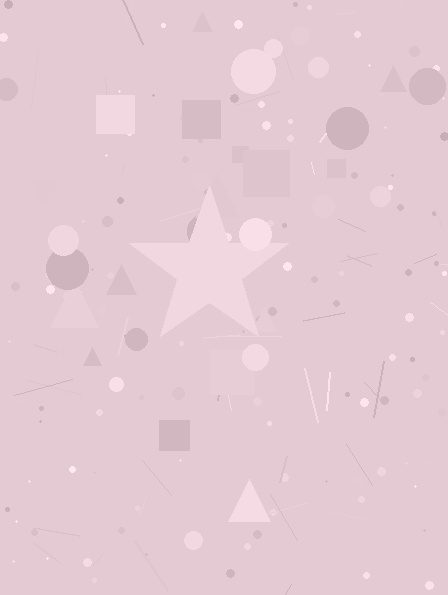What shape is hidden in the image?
A star is hidden in the image.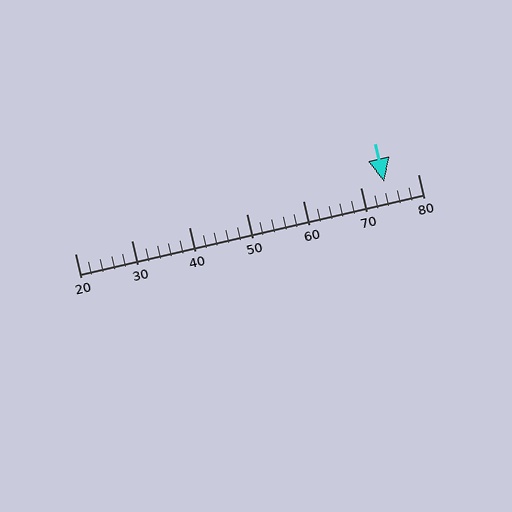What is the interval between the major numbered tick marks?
The major tick marks are spaced 10 units apart.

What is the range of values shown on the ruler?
The ruler shows values from 20 to 80.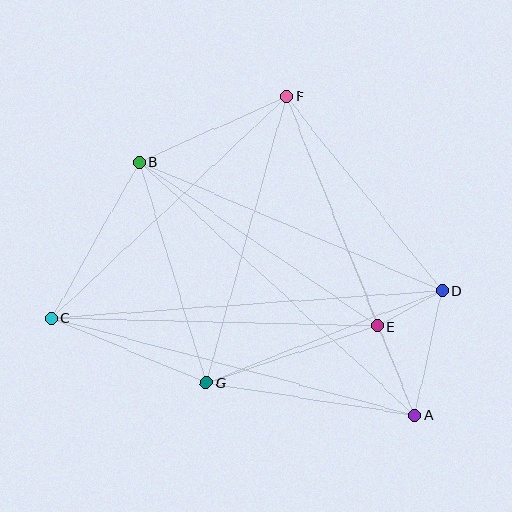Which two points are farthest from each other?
Points C and D are farthest from each other.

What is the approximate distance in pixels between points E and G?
The distance between E and G is approximately 180 pixels.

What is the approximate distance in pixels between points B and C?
The distance between B and C is approximately 179 pixels.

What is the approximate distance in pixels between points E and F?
The distance between E and F is approximately 247 pixels.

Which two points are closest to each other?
Points D and E are closest to each other.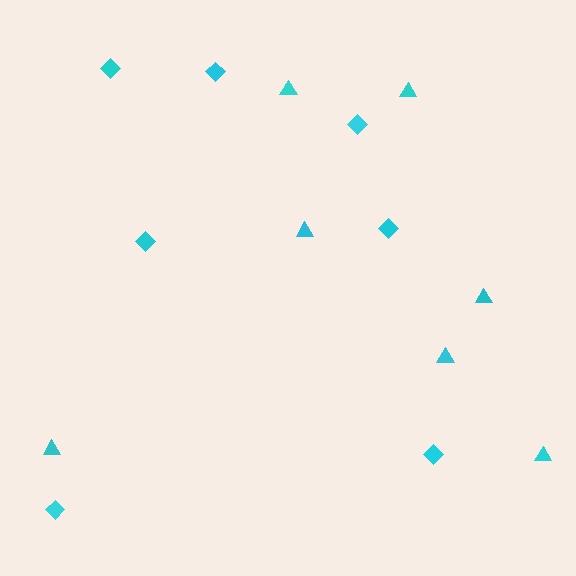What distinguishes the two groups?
There are 2 groups: one group of triangles (7) and one group of diamonds (7).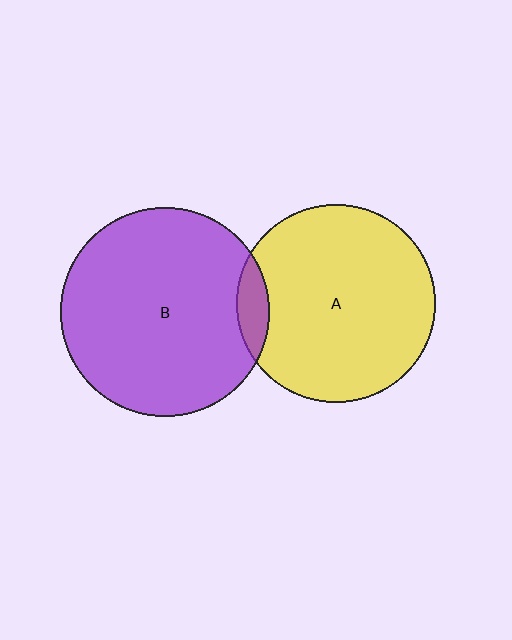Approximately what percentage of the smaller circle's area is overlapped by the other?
Approximately 10%.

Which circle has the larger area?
Circle B (purple).